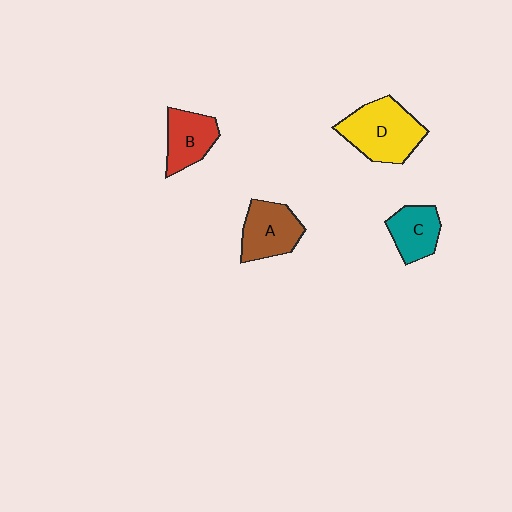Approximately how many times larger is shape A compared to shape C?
Approximately 1.2 times.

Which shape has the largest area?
Shape D (yellow).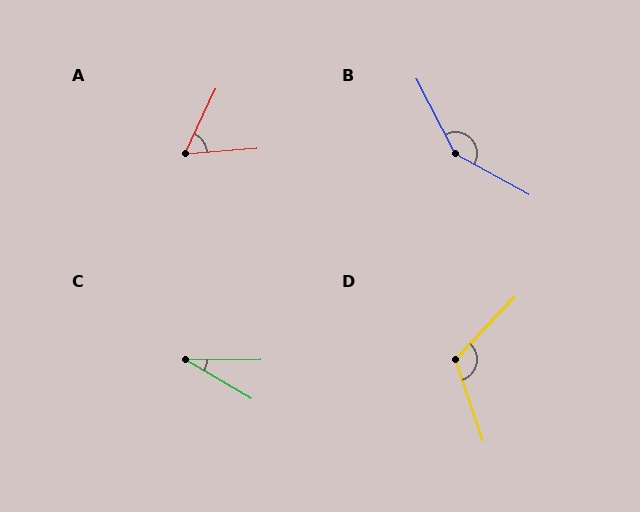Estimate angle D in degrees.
Approximately 118 degrees.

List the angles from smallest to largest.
C (31°), A (61°), D (118°), B (146°).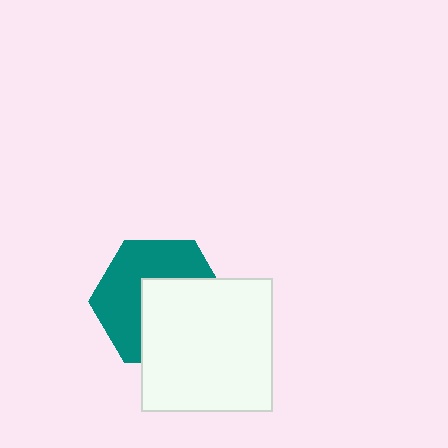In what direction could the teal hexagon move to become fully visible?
The teal hexagon could move toward the upper-left. That would shift it out from behind the white rectangle entirely.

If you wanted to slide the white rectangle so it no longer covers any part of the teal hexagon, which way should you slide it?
Slide it toward the lower-right — that is the most direct way to separate the two shapes.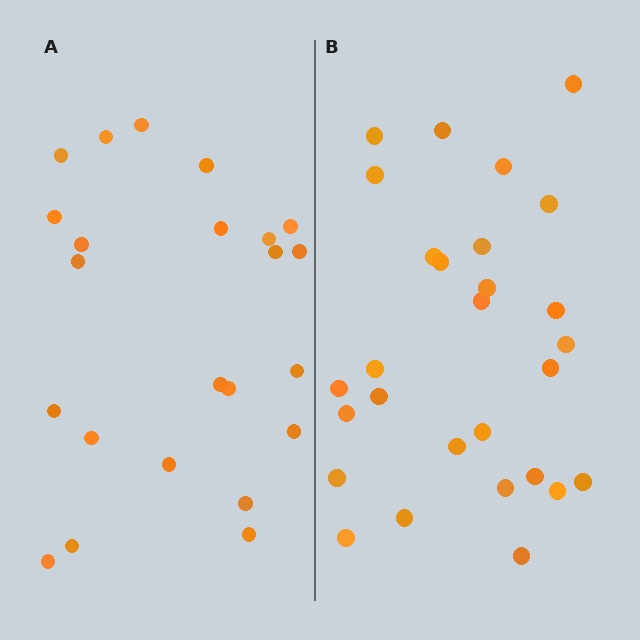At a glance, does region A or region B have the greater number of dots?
Region B (the right region) has more dots.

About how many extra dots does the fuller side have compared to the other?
Region B has about 5 more dots than region A.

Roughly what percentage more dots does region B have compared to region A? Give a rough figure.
About 20% more.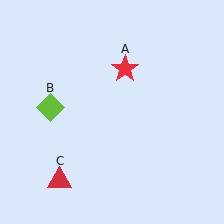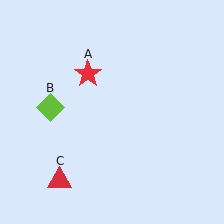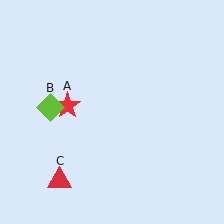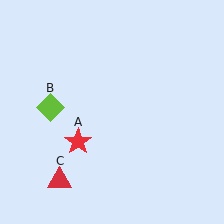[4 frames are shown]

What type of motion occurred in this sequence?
The red star (object A) rotated counterclockwise around the center of the scene.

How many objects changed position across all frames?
1 object changed position: red star (object A).